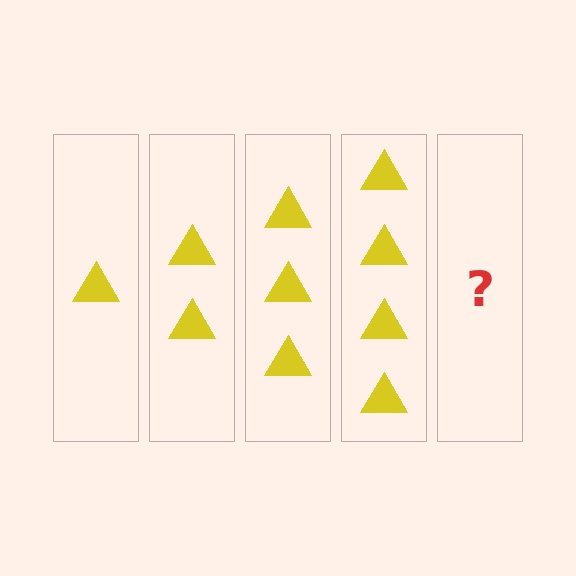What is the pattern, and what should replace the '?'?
The pattern is that each step adds one more triangle. The '?' should be 5 triangles.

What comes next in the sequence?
The next element should be 5 triangles.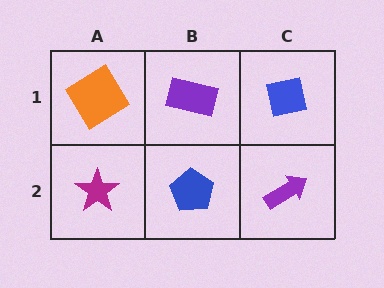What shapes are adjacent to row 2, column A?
An orange diamond (row 1, column A), a blue pentagon (row 2, column B).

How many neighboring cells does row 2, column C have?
2.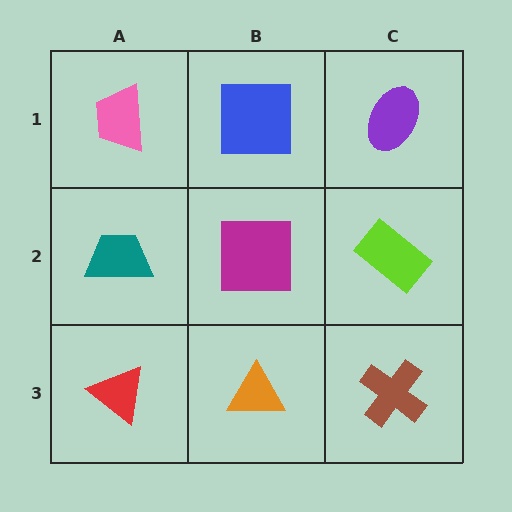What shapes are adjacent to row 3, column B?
A magenta square (row 2, column B), a red triangle (row 3, column A), a brown cross (row 3, column C).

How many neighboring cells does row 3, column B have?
3.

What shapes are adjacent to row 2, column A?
A pink trapezoid (row 1, column A), a red triangle (row 3, column A), a magenta square (row 2, column B).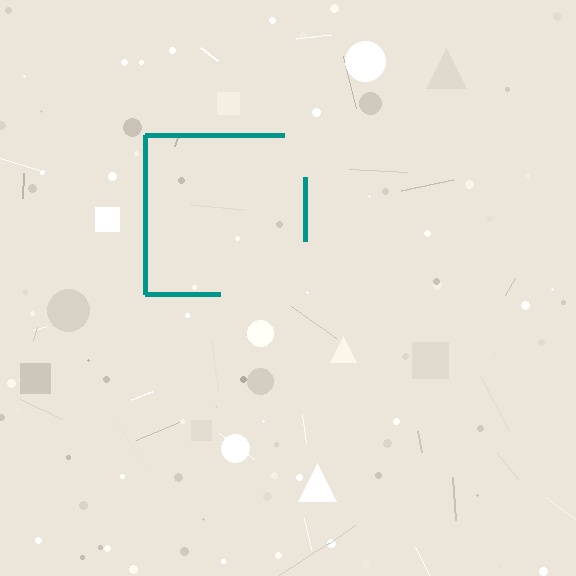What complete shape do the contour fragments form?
The contour fragments form a square.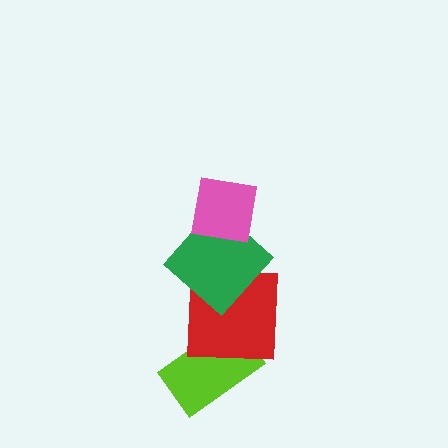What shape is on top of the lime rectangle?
The red square is on top of the lime rectangle.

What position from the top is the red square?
The red square is 3rd from the top.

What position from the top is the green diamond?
The green diamond is 2nd from the top.